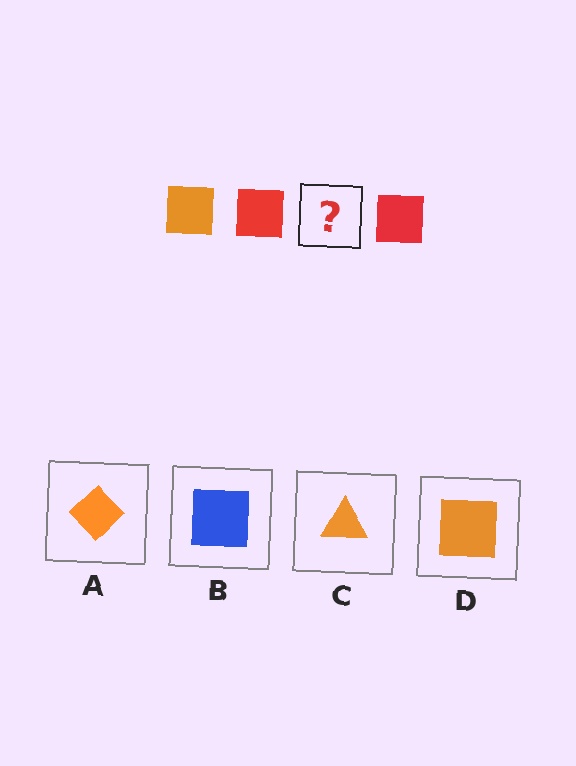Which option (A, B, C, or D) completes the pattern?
D.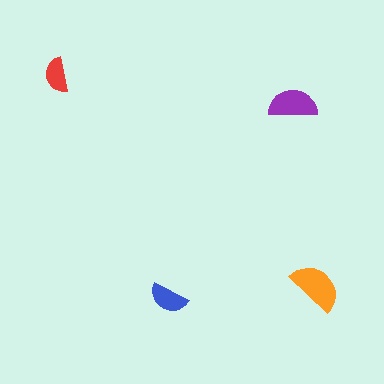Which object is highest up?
The red semicircle is topmost.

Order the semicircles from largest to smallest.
the orange one, the purple one, the blue one, the red one.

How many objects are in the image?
There are 4 objects in the image.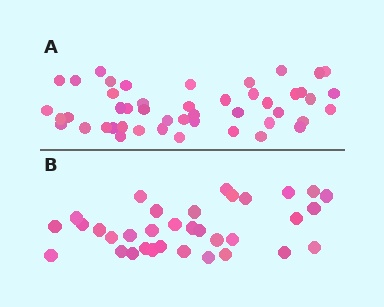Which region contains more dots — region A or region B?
Region A (the top region) has more dots.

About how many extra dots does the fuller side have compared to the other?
Region A has approximately 15 more dots than region B.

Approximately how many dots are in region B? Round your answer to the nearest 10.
About 30 dots. (The exact count is 34, which rounds to 30.)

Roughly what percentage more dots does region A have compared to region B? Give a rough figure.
About 40% more.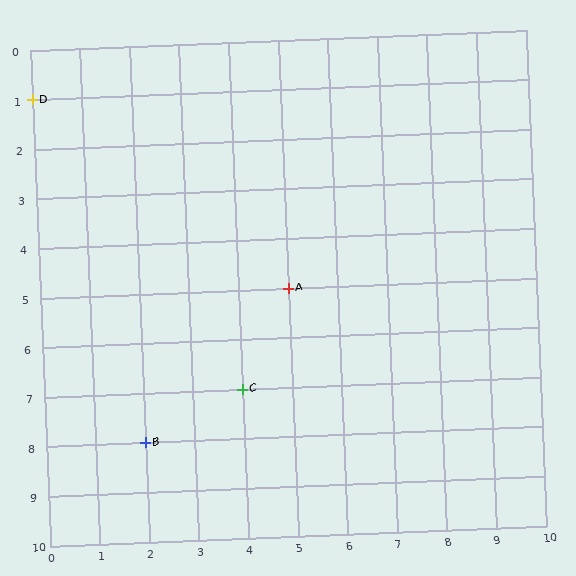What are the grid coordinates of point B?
Point B is at grid coordinates (2, 8).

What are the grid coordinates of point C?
Point C is at grid coordinates (4, 7).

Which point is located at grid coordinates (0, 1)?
Point D is at (0, 1).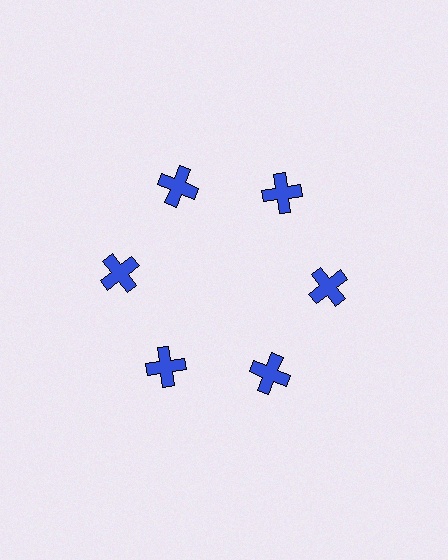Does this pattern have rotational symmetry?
Yes, this pattern has 6-fold rotational symmetry. It looks the same after rotating 60 degrees around the center.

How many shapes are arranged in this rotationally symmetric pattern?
There are 6 shapes, arranged in 6 groups of 1.